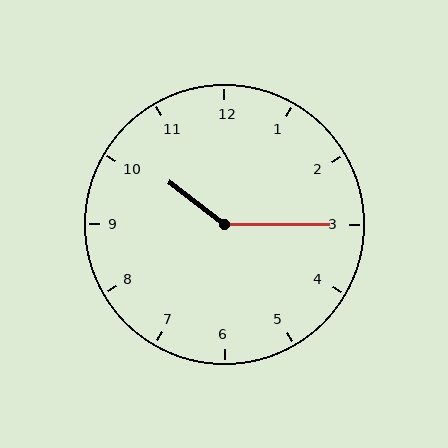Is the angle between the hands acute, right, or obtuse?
It is obtuse.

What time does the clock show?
10:15.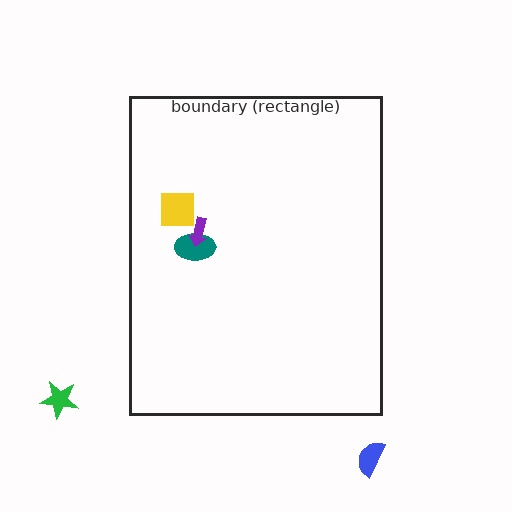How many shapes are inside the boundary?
3 inside, 2 outside.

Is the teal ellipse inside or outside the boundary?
Inside.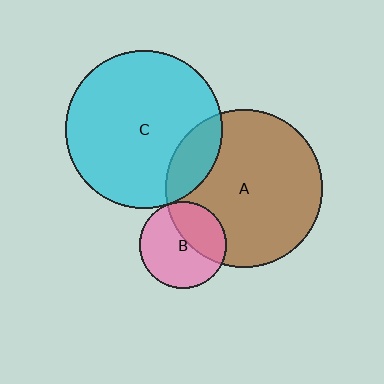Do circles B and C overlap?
Yes.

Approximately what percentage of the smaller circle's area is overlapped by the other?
Approximately 5%.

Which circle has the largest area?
Circle A (brown).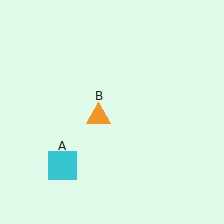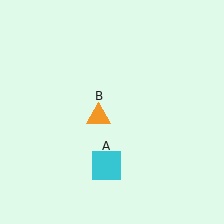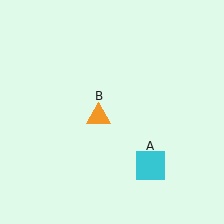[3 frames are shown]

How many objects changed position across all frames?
1 object changed position: cyan square (object A).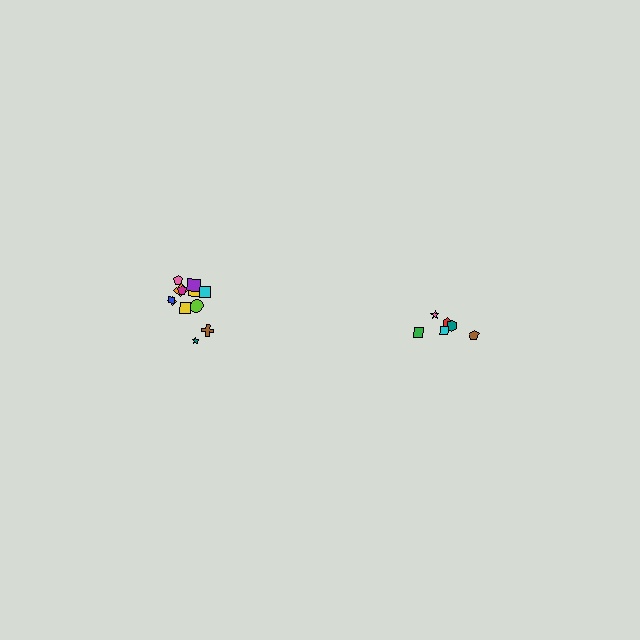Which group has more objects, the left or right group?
The left group.